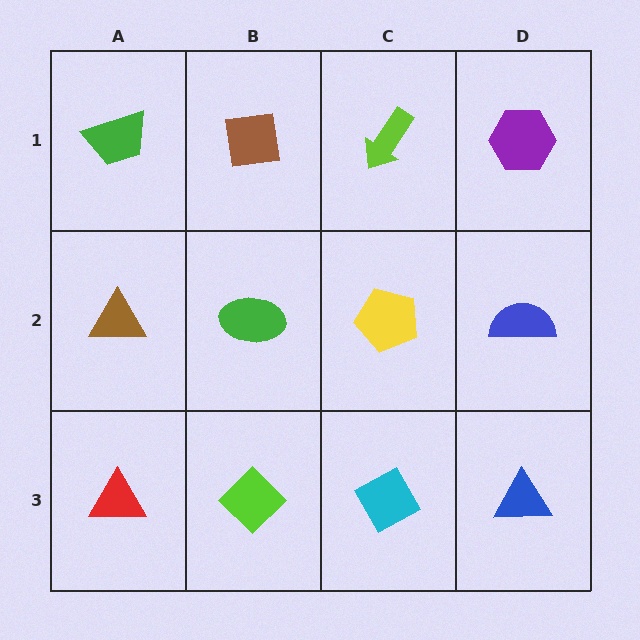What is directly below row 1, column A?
A brown triangle.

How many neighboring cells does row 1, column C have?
3.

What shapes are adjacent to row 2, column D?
A purple hexagon (row 1, column D), a blue triangle (row 3, column D), a yellow pentagon (row 2, column C).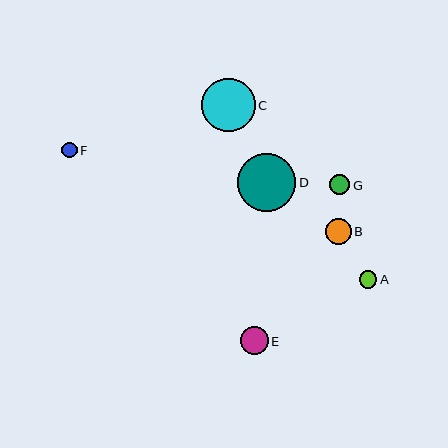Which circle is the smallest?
Circle F is the smallest with a size of approximately 16 pixels.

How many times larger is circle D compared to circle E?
Circle D is approximately 2.1 times the size of circle E.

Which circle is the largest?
Circle D is the largest with a size of approximately 58 pixels.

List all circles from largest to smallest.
From largest to smallest: D, C, E, B, G, A, F.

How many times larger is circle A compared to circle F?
Circle A is approximately 1.1 times the size of circle F.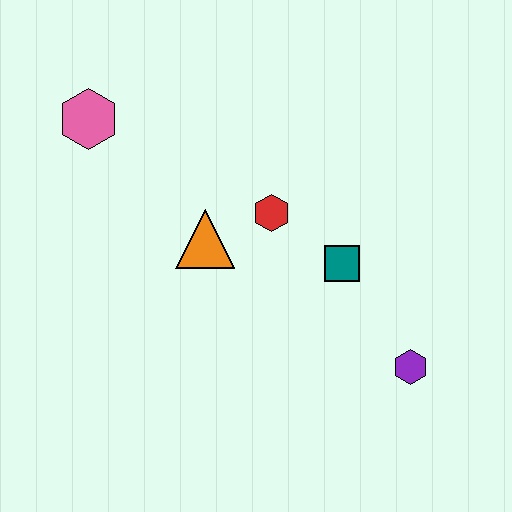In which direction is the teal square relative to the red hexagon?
The teal square is to the right of the red hexagon.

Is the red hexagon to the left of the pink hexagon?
No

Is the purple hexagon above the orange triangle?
No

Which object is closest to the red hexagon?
The orange triangle is closest to the red hexagon.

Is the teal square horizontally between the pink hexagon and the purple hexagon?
Yes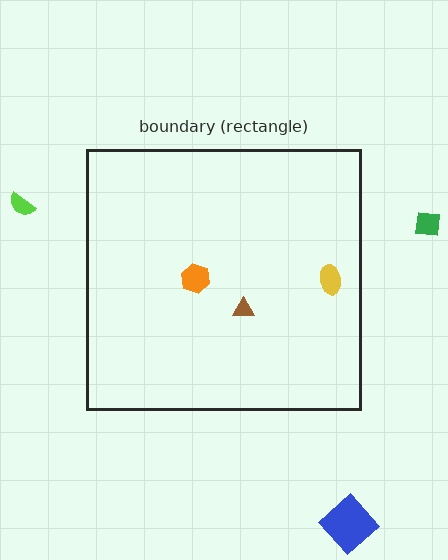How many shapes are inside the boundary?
3 inside, 3 outside.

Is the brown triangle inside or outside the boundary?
Inside.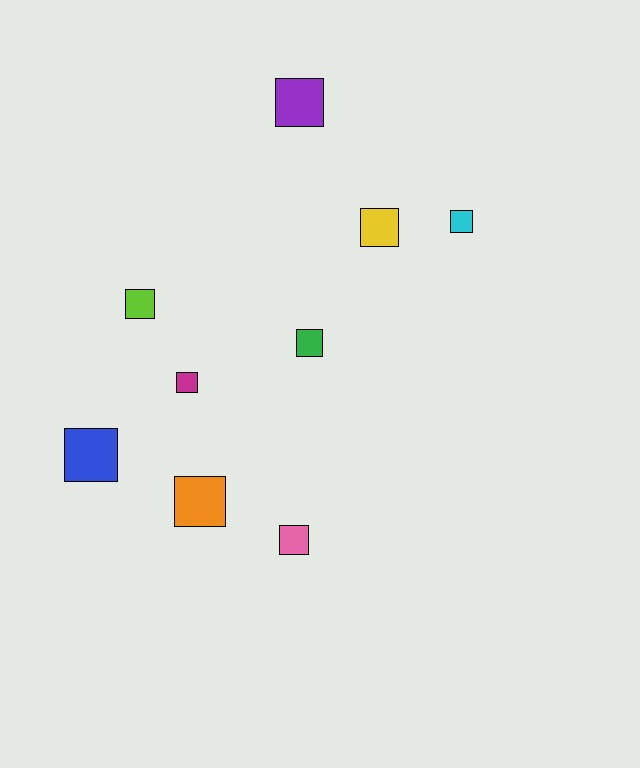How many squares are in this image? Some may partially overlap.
There are 9 squares.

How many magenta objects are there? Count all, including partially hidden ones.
There is 1 magenta object.